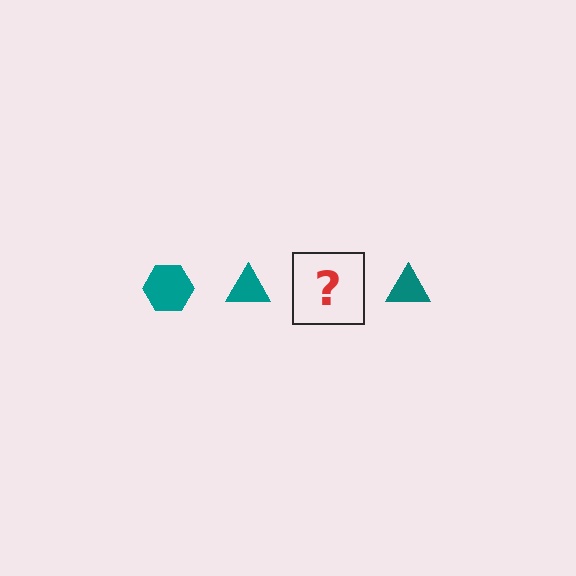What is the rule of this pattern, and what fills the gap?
The rule is that the pattern cycles through hexagon, triangle shapes in teal. The gap should be filled with a teal hexagon.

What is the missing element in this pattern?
The missing element is a teal hexagon.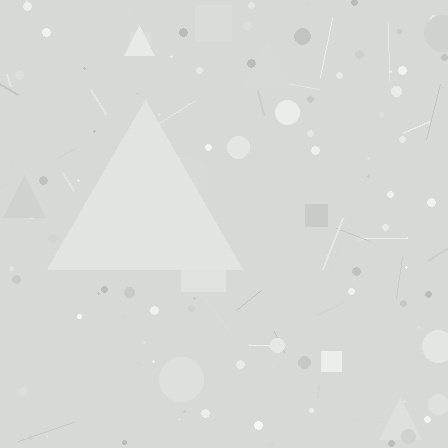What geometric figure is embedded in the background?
A triangle is embedded in the background.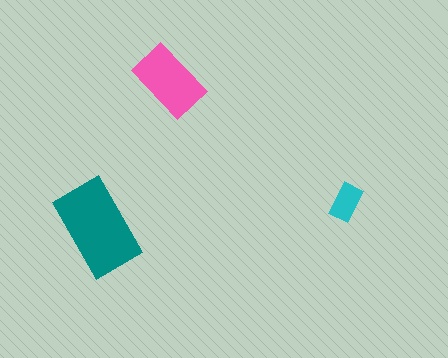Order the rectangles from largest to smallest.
the teal one, the pink one, the cyan one.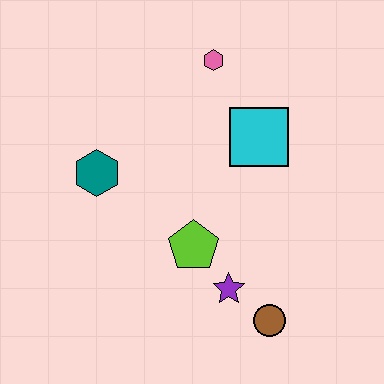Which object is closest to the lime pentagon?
The purple star is closest to the lime pentagon.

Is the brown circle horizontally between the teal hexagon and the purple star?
No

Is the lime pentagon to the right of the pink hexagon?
No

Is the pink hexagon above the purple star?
Yes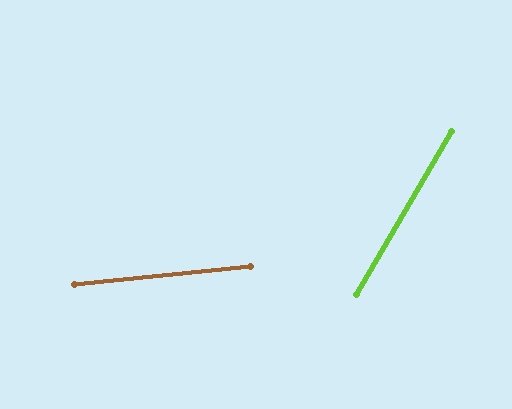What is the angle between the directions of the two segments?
Approximately 54 degrees.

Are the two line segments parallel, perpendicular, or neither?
Neither parallel nor perpendicular — they differ by about 54°.